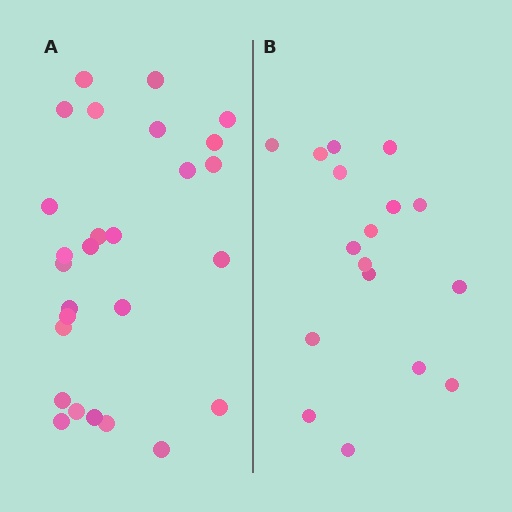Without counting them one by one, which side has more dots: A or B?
Region A (the left region) has more dots.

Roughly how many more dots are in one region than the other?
Region A has roughly 10 or so more dots than region B.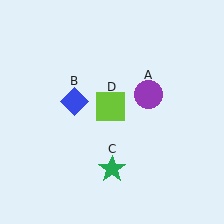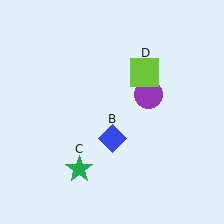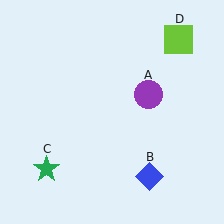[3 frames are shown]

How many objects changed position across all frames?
3 objects changed position: blue diamond (object B), green star (object C), lime square (object D).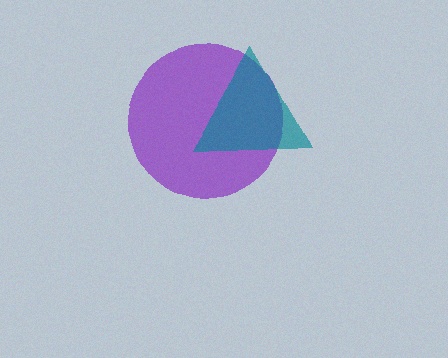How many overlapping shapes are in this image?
There are 2 overlapping shapes in the image.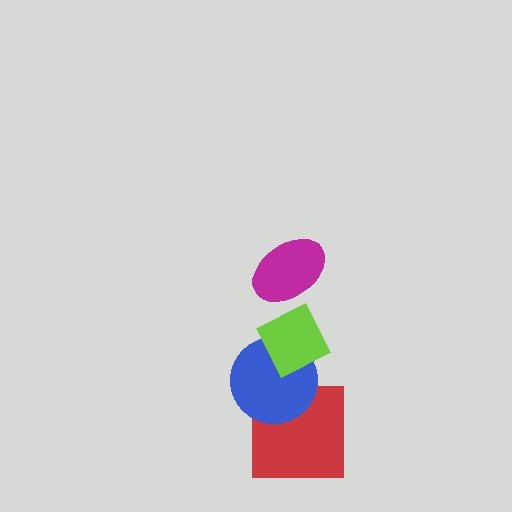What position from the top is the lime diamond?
The lime diamond is 2nd from the top.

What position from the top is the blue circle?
The blue circle is 3rd from the top.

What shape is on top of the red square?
The blue circle is on top of the red square.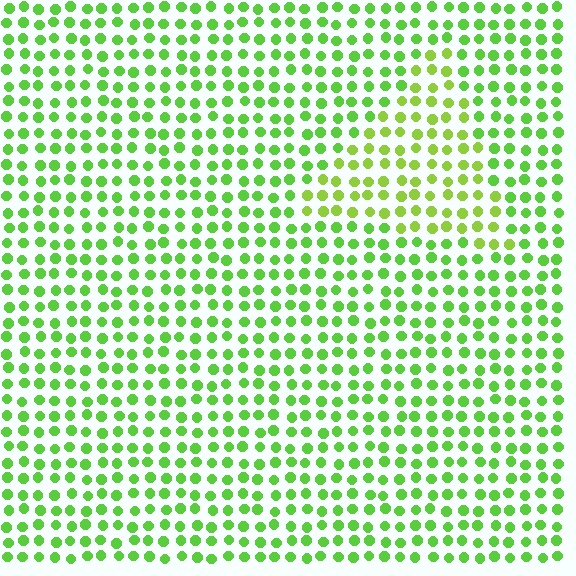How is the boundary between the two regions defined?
The boundary is defined purely by a slight shift in hue (about 22 degrees). Spacing, size, and orientation are identical on both sides.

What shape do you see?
I see a triangle.